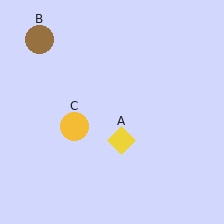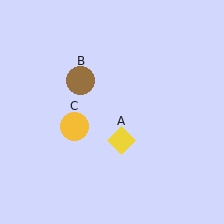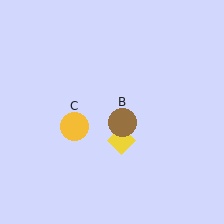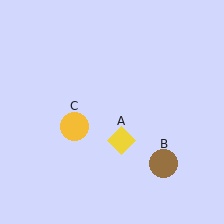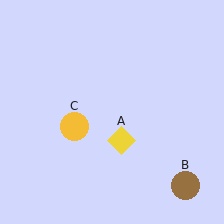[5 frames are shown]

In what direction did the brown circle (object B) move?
The brown circle (object B) moved down and to the right.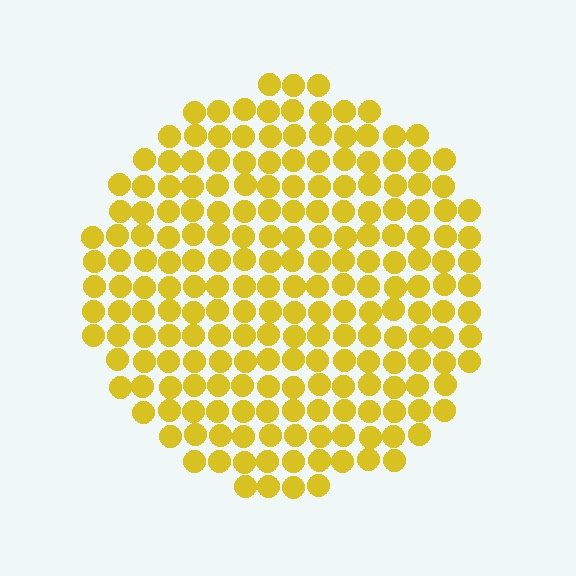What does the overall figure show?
The overall figure shows a circle.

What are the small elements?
The small elements are circles.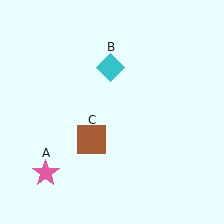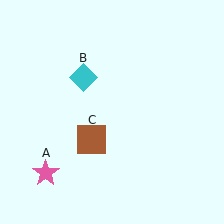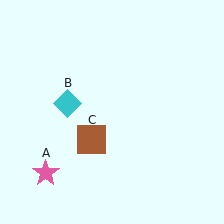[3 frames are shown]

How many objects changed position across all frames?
1 object changed position: cyan diamond (object B).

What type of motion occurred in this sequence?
The cyan diamond (object B) rotated counterclockwise around the center of the scene.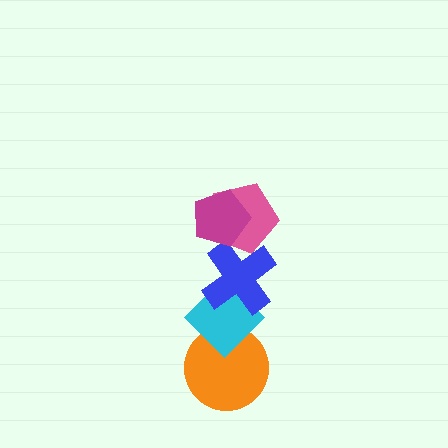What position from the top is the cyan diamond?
The cyan diamond is 4th from the top.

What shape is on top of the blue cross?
The pink pentagon is on top of the blue cross.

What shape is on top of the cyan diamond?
The blue cross is on top of the cyan diamond.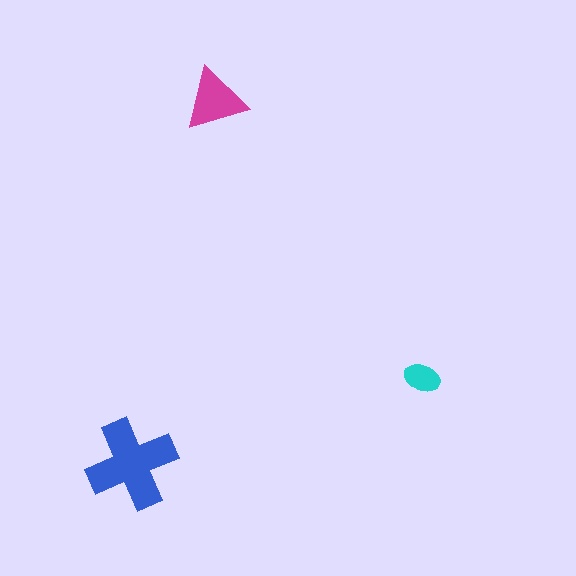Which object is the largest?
The blue cross.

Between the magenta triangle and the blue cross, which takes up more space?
The blue cross.